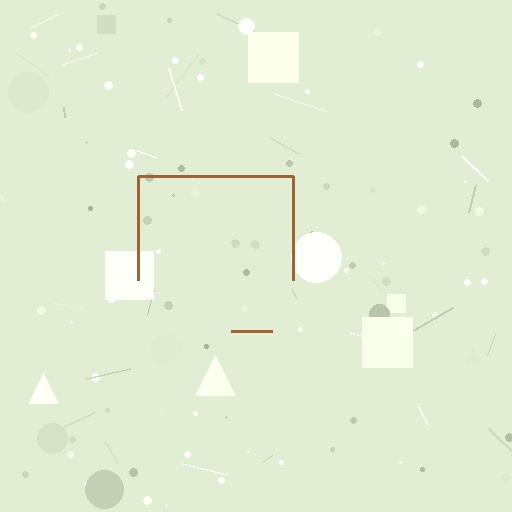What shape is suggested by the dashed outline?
The dashed outline suggests a square.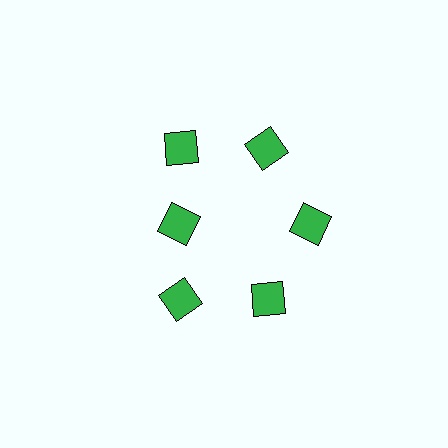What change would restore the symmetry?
The symmetry would be restored by moving it outward, back onto the ring so that all 6 diamonds sit at equal angles and equal distance from the center.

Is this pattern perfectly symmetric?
No. The 6 green diamonds are arranged in a ring, but one element near the 9 o'clock position is pulled inward toward the center, breaking the 6-fold rotational symmetry.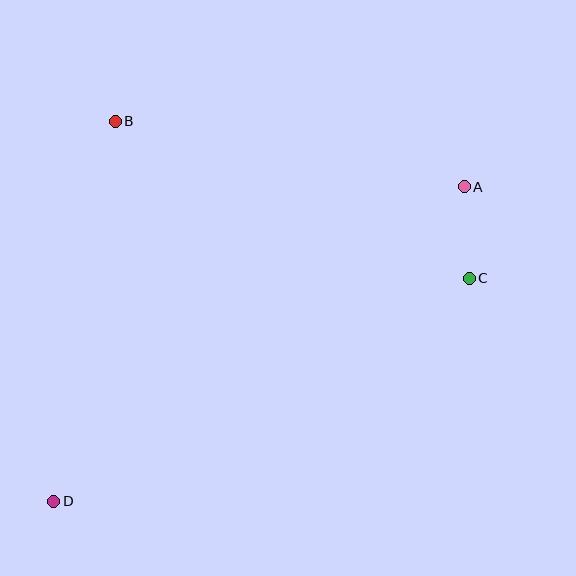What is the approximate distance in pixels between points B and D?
The distance between B and D is approximately 385 pixels.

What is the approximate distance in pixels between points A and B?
The distance between A and B is approximately 355 pixels.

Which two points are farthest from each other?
Points A and D are farthest from each other.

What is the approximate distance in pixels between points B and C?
The distance between B and C is approximately 387 pixels.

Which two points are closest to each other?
Points A and C are closest to each other.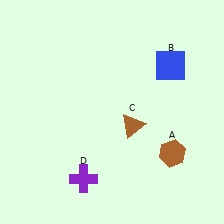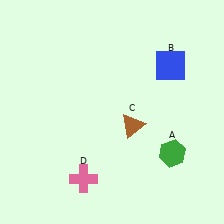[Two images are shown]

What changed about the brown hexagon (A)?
In Image 1, A is brown. In Image 2, it changed to green.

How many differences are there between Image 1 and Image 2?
There are 2 differences between the two images.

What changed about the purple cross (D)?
In Image 1, D is purple. In Image 2, it changed to pink.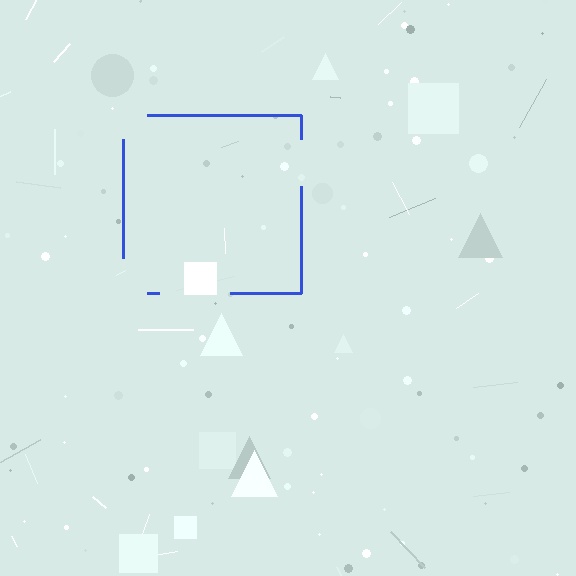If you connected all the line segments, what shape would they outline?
They would outline a square.